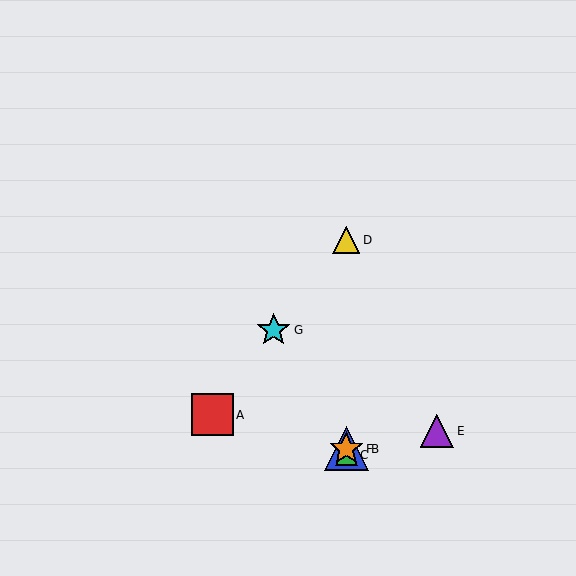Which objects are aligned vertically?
Objects B, C, D, F are aligned vertically.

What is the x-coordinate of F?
Object F is at x≈346.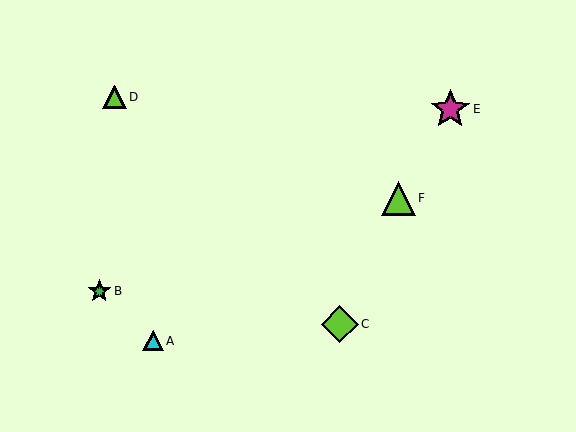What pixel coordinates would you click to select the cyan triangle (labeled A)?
Click at (153, 341) to select the cyan triangle A.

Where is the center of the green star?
The center of the green star is at (99, 291).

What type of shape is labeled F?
Shape F is a lime triangle.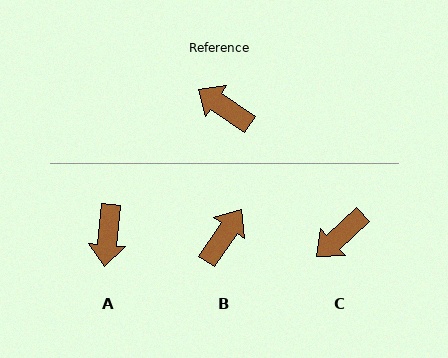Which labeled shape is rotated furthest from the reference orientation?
A, about 119 degrees away.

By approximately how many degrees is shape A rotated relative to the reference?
Approximately 119 degrees counter-clockwise.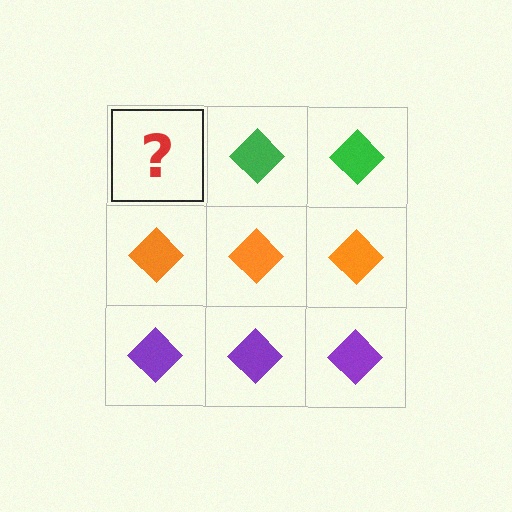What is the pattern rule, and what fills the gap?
The rule is that each row has a consistent color. The gap should be filled with a green diamond.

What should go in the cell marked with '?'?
The missing cell should contain a green diamond.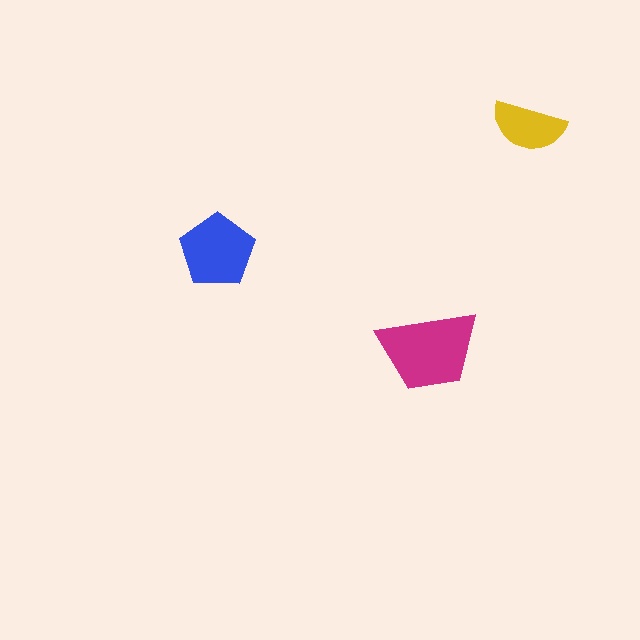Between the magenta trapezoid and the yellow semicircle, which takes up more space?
The magenta trapezoid.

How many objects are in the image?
There are 3 objects in the image.